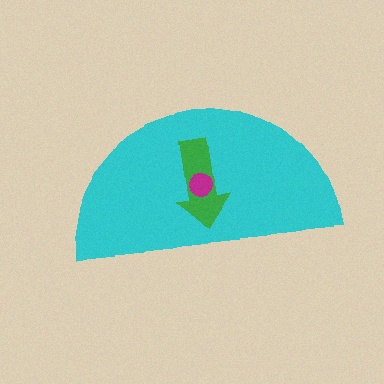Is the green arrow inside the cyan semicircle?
Yes.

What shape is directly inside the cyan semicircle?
The green arrow.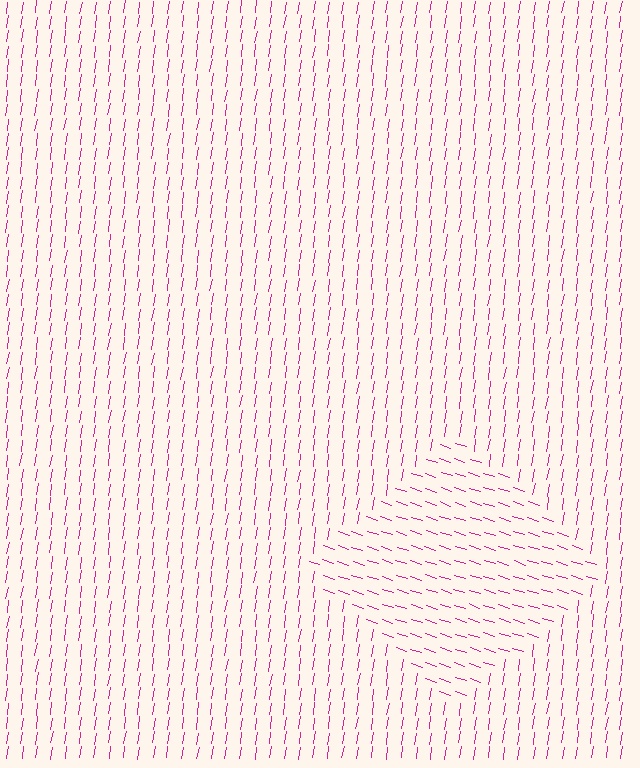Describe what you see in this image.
The image is filled with small magenta line segments. A diamond region in the image has lines oriented differently from the surrounding lines, creating a visible texture boundary.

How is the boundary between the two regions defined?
The boundary is defined purely by a change in line orientation (approximately 81 degrees difference). All lines are the same color and thickness.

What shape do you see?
I see a diamond.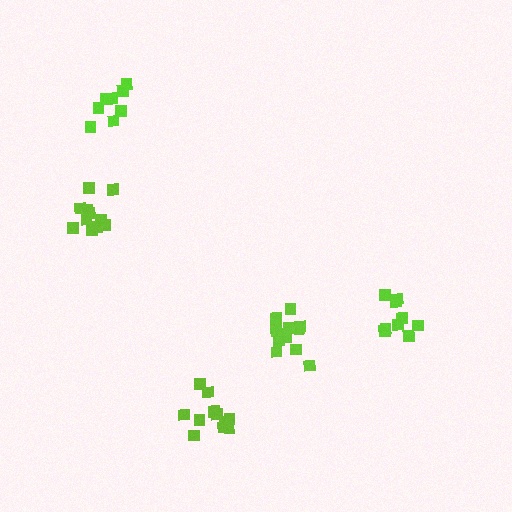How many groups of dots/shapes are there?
There are 5 groups.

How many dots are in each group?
Group 1: 12 dots, Group 2: 11 dots, Group 3: 8 dots, Group 4: 9 dots, Group 5: 11 dots (51 total).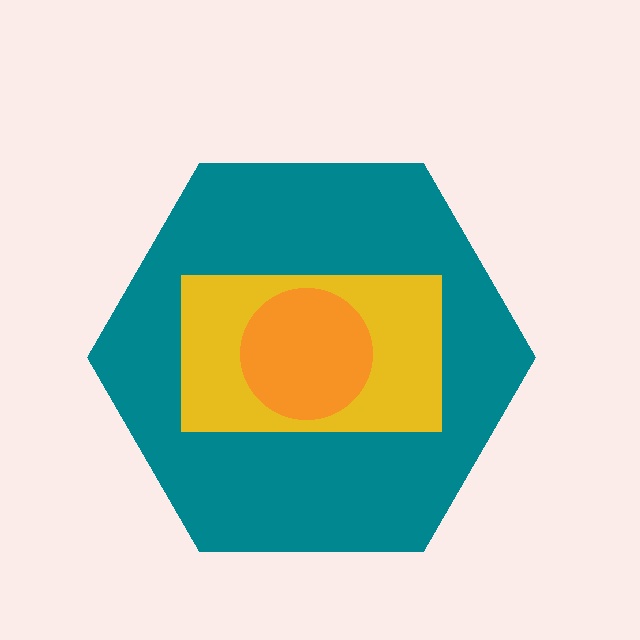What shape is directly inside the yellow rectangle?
The orange circle.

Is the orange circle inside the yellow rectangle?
Yes.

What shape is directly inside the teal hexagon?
The yellow rectangle.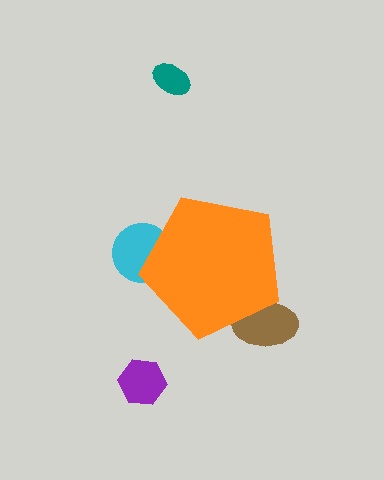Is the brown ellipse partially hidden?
Yes, the brown ellipse is partially hidden behind the orange pentagon.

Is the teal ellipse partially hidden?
No, the teal ellipse is fully visible.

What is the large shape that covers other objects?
An orange pentagon.